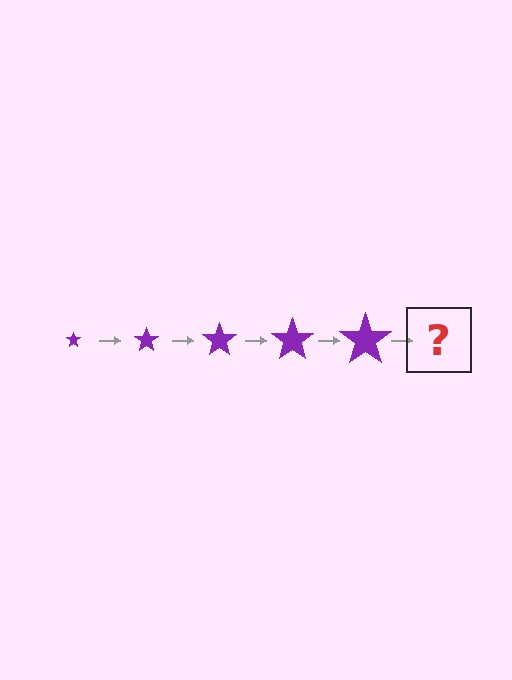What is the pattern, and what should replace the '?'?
The pattern is that the star gets progressively larger each step. The '?' should be a purple star, larger than the previous one.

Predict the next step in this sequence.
The next step is a purple star, larger than the previous one.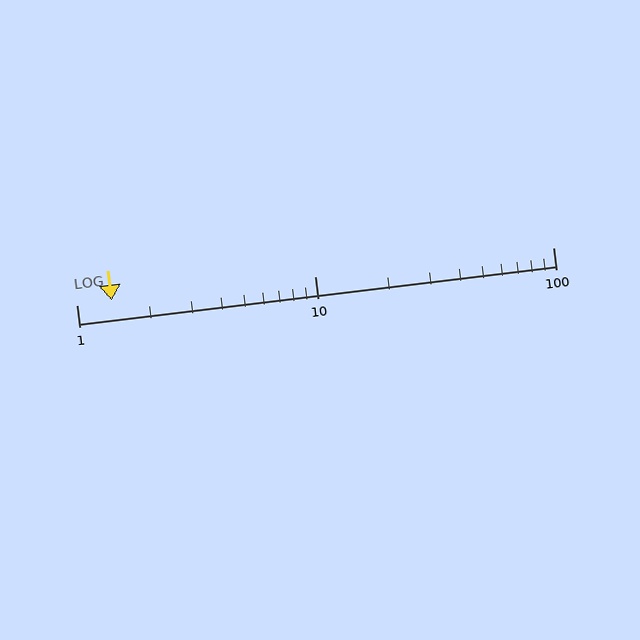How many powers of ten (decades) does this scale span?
The scale spans 2 decades, from 1 to 100.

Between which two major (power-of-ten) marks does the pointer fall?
The pointer is between 1 and 10.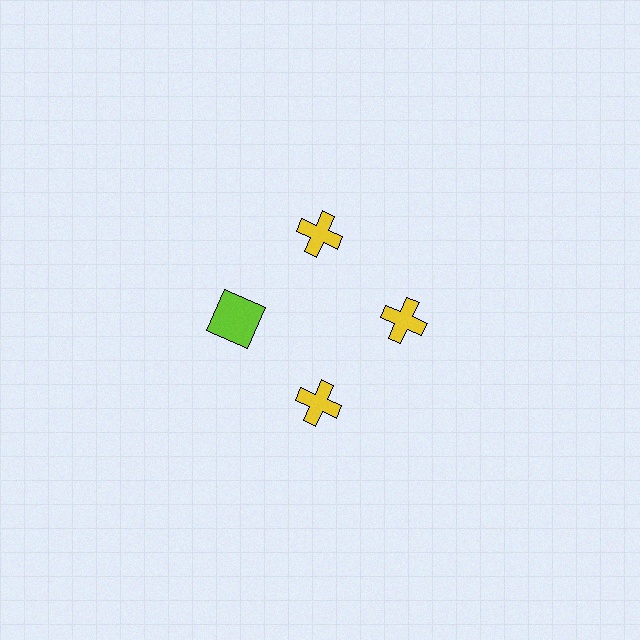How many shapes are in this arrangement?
There are 4 shapes arranged in a ring pattern.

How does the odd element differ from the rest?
It differs in both color (lime instead of yellow) and shape (square instead of cross).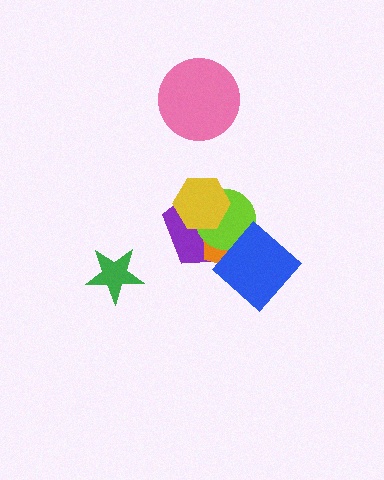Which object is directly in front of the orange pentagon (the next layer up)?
The lime circle is directly in front of the orange pentagon.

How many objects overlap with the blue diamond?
2 objects overlap with the blue diamond.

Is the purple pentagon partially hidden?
Yes, it is partially covered by another shape.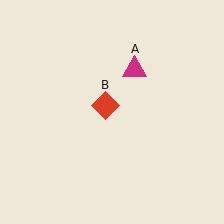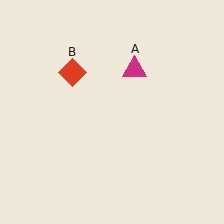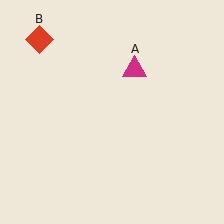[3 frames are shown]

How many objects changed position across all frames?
1 object changed position: red diamond (object B).